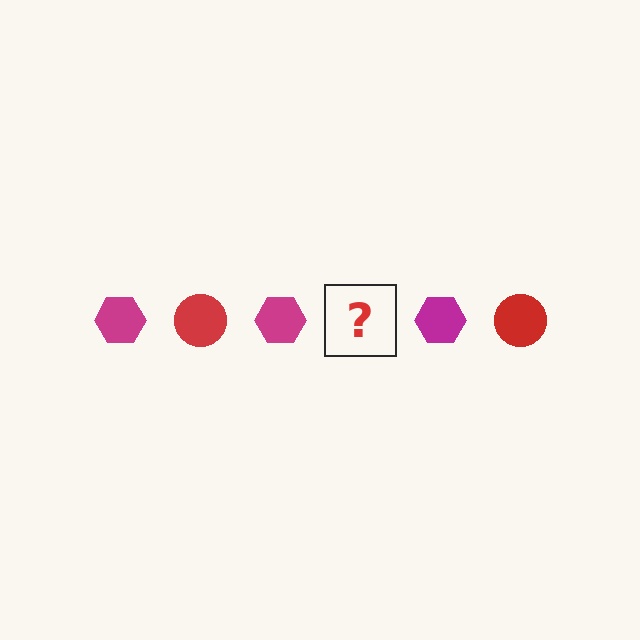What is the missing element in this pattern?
The missing element is a red circle.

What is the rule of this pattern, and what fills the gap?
The rule is that the pattern alternates between magenta hexagon and red circle. The gap should be filled with a red circle.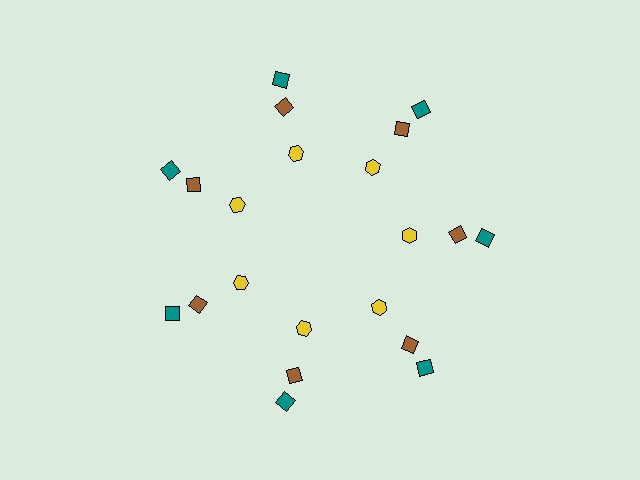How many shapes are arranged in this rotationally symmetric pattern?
There are 21 shapes, arranged in 7 groups of 3.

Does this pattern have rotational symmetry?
Yes, this pattern has 7-fold rotational symmetry. It looks the same after rotating 51 degrees around the center.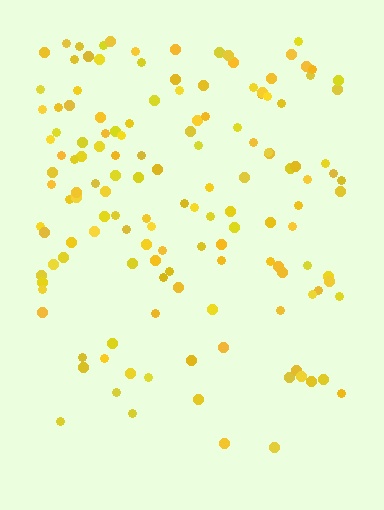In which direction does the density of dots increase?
From bottom to top, with the top side densest.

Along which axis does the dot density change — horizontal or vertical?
Vertical.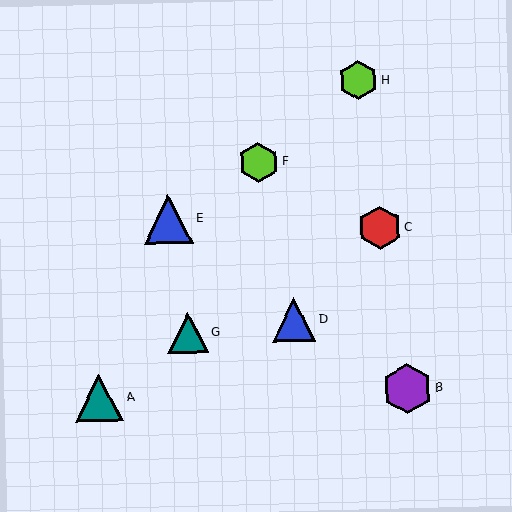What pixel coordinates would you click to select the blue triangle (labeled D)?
Click at (294, 320) to select the blue triangle D.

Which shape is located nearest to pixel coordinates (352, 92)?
The lime hexagon (labeled H) at (358, 80) is nearest to that location.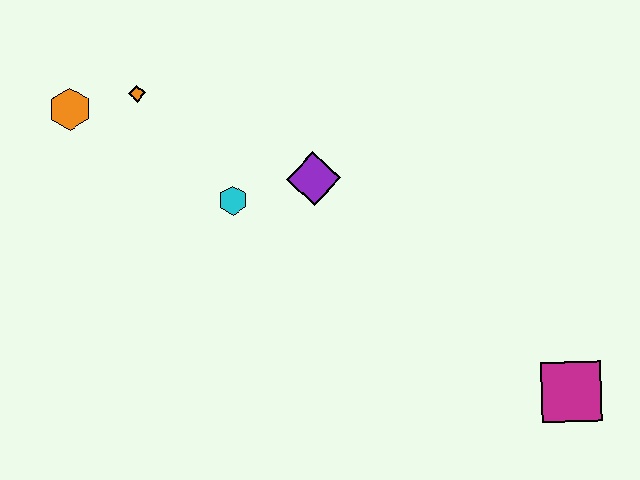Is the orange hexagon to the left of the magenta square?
Yes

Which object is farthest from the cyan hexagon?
The magenta square is farthest from the cyan hexagon.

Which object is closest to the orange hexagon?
The orange diamond is closest to the orange hexagon.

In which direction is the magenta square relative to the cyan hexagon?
The magenta square is to the right of the cyan hexagon.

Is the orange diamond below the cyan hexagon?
No